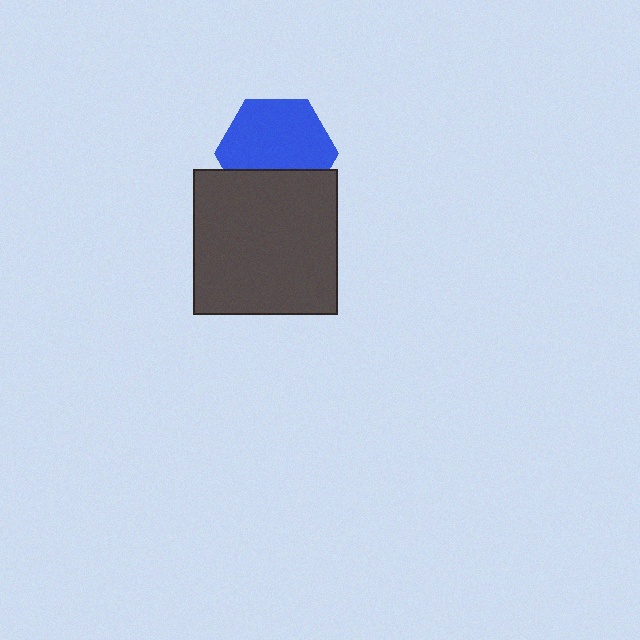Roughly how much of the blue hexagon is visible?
Most of it is visible (roughly 68%).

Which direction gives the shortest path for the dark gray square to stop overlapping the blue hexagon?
Moving down gives the shortest separation.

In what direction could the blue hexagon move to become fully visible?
The blue hexagon could move up. That would shift it out from behind the dark gray square entirely.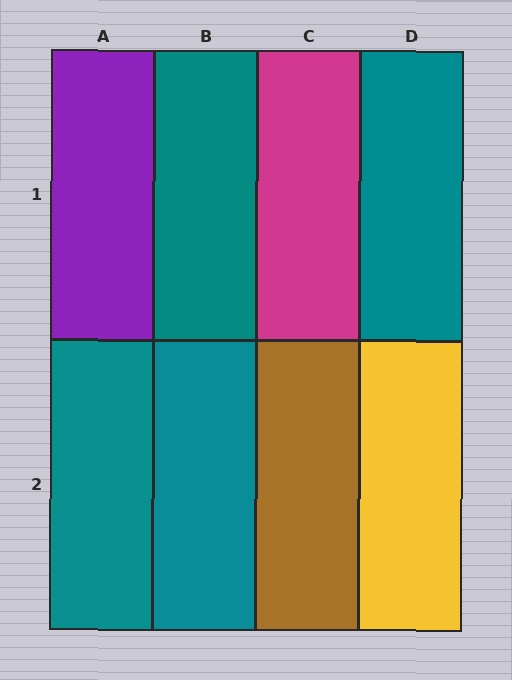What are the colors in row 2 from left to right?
Teal, teal, brown, yellow.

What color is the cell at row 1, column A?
Purple.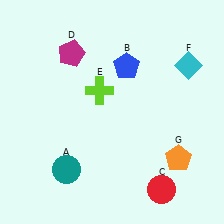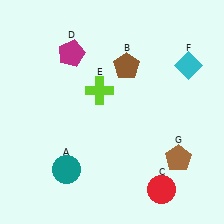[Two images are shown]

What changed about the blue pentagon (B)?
In Image 1, B is blue. In Image 2, it changed to brown.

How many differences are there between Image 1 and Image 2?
There are 2 differences between the two images.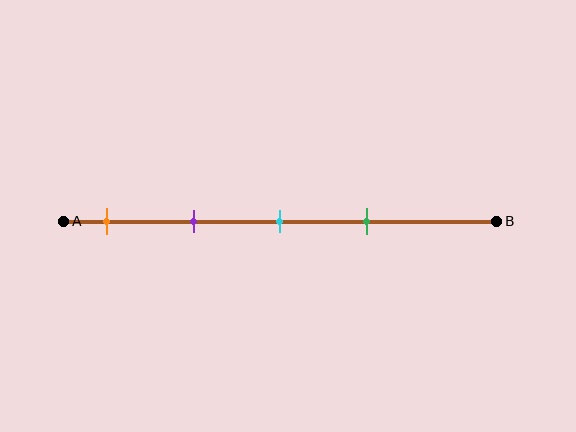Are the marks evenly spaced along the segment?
Yes, the marks are approximately evenly spaced.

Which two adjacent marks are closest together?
The cyan and green marks are the closest adjacent pair.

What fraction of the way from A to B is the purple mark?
The purple mark is approximately 30% (0.3) of the way from A to B.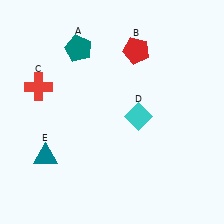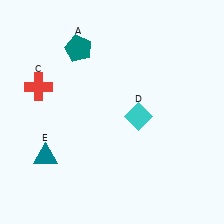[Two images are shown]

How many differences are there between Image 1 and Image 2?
There is 1 difference between the two images.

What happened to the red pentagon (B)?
The red pentagon (B) was removed in Image 2. It was in the top-right area of Image 1.